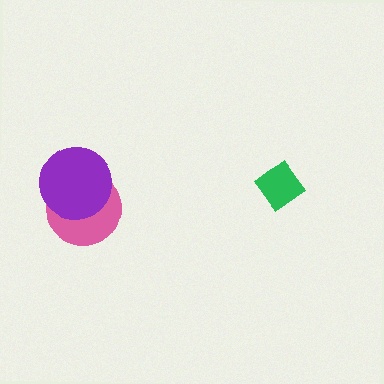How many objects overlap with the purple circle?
1 object overlaps with the purple circle.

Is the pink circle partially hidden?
Yes, it is partially covered by another shape.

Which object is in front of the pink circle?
The purple circle is in front of the pink circle.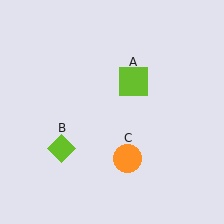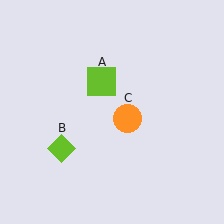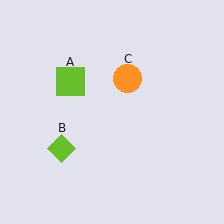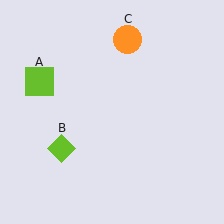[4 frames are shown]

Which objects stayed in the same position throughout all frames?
Lime diamond (object B) remained stationary.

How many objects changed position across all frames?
2 objects changed position: lime square (object A), orange circle (object C).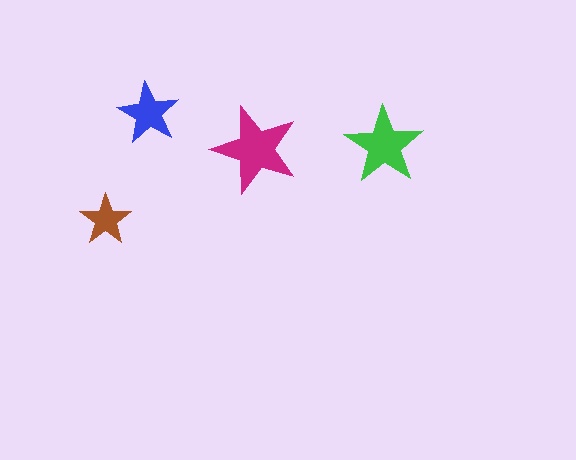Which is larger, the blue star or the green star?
The green one.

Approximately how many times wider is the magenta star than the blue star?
About 1.5 times wider.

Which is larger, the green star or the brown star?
The green one.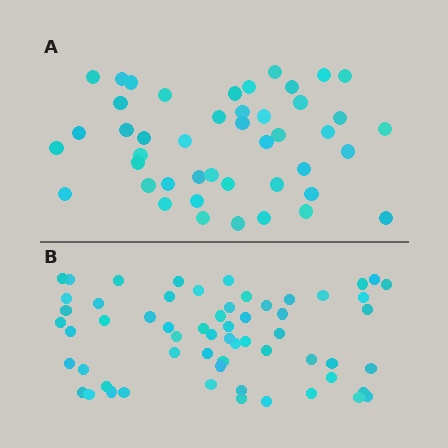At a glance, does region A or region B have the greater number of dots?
Region B (the bottom region) has more dots.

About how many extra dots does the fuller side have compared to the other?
Region B has approximately 15 more dots than region A.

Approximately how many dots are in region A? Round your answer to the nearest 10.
About 40 dots. (The exact count is 45, which rounds to 40.)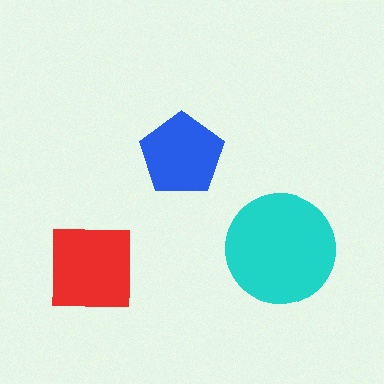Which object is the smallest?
The blue pentagon.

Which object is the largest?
The cyan circle.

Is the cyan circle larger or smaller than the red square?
Larger.